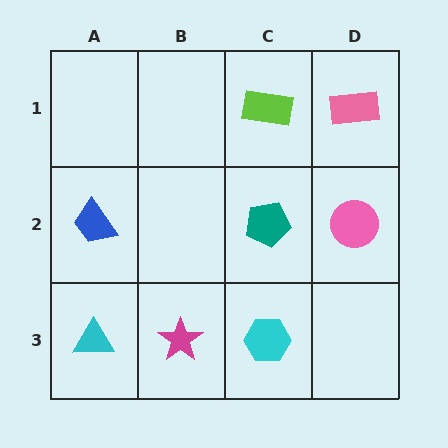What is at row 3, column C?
A cyan hexagon.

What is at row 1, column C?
A lime rectangle.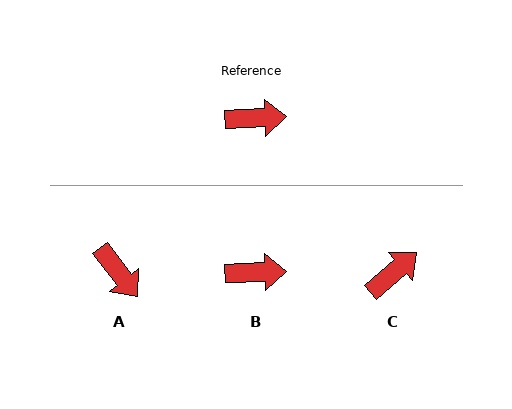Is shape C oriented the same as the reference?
No, it is off by about 39 degrees.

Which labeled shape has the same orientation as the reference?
B.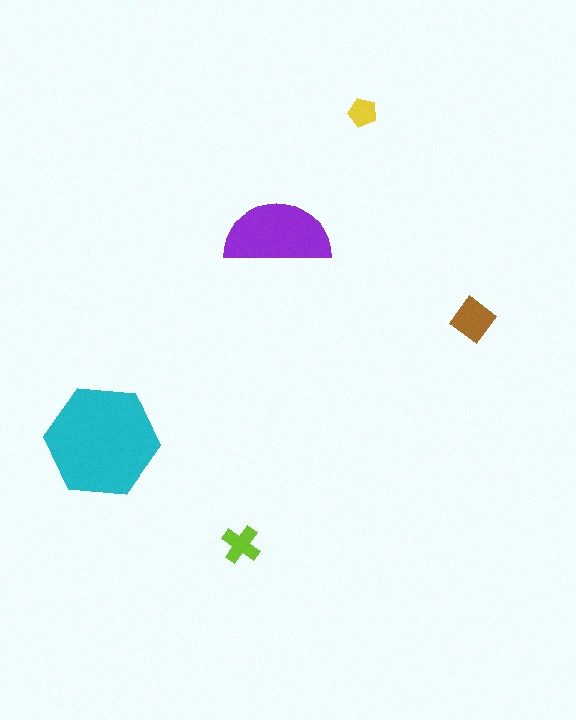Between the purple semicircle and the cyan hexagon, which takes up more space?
The cyan hexagon.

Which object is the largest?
The cyan hexagon.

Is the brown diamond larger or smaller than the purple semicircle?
Smaller.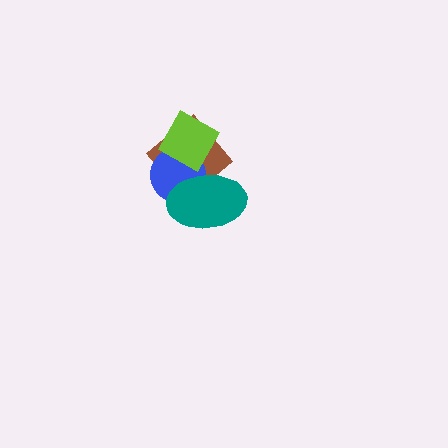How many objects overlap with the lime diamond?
3 objects overlap with the lime diamond.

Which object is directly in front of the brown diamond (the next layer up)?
The blue circle is directly in front of the brown diamond.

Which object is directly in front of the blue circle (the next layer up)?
The lime diamond is directly in front of the blue circle.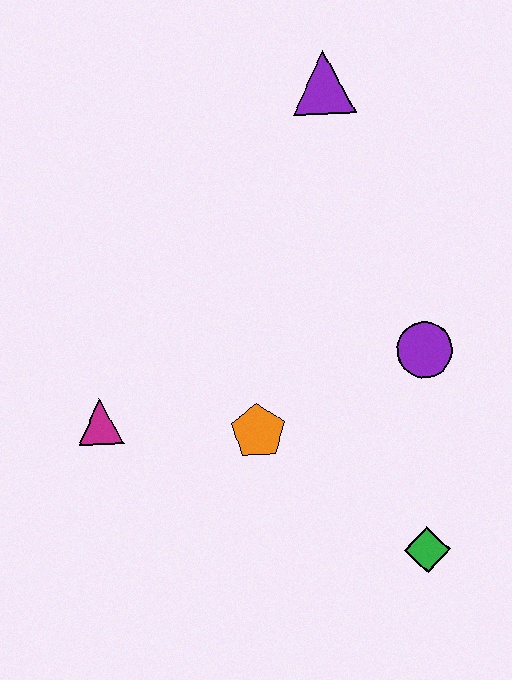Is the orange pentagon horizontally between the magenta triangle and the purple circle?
Yes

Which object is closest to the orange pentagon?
The magenta triangle is closest to the orange pentagon.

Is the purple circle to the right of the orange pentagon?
Yes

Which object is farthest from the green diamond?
The purple triangle is farthest from the green diamond.